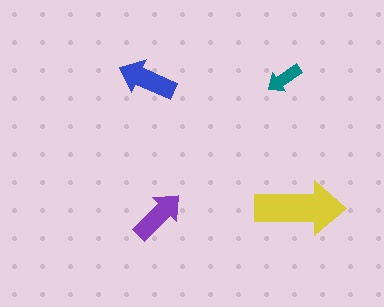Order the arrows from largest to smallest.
the yellow one, the blue one, the purple one, the teal one.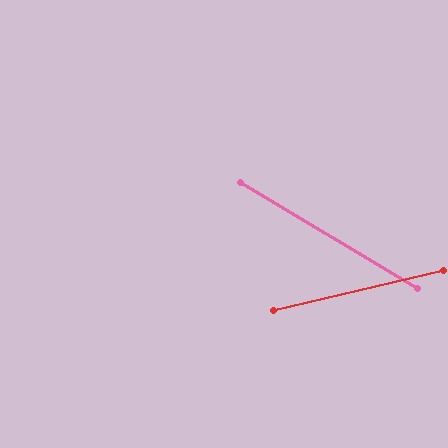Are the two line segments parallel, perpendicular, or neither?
Neither parallel nor perpendicular — they differ by about 44°.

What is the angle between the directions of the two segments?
Approximately 44 degrees.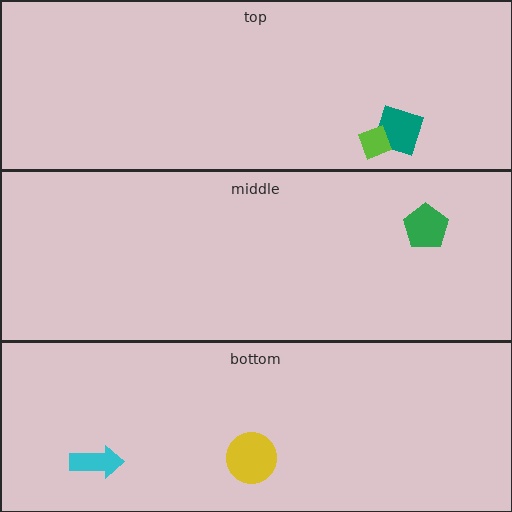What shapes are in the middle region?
The green pentagon.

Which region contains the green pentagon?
The middle region.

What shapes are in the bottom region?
The cyan arrow, the yellow circle.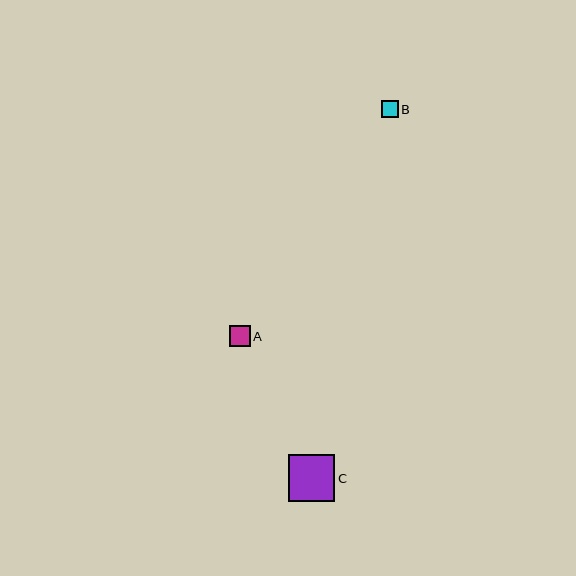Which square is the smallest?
Square B is the smallest with a size of approximately 17 pixels.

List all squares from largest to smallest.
From largest to smallest: C, A, B.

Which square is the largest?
Square C is the largest with a size of approximately 47 pixels.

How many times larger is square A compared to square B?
Square A is approximately 1.2 times the size of square B.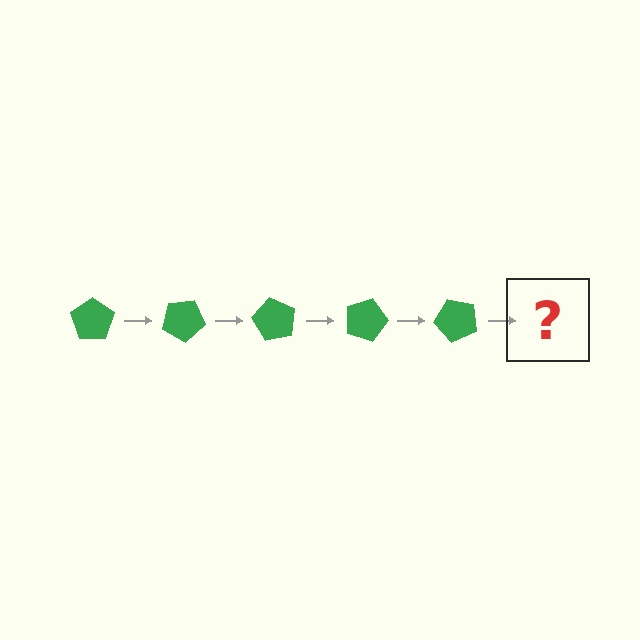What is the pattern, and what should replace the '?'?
The pattern is that the pentagon rotates 30 degrees each step. The '?' should be a green pentagon rotated 150 degrees.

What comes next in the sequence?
The next element should be a green pentagon rotated 150 degrees.